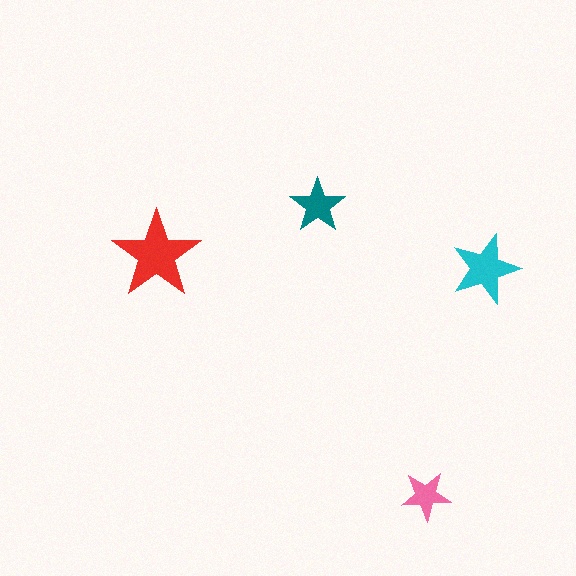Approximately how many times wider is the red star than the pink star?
About 2 times wider.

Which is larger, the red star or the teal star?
The red one.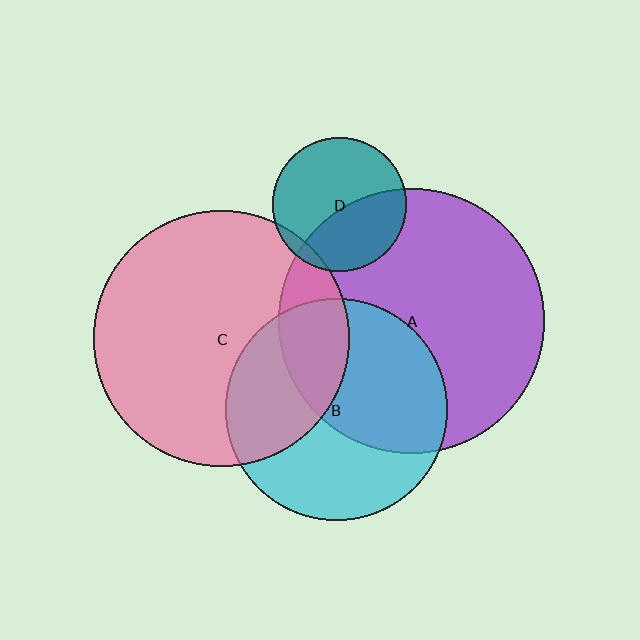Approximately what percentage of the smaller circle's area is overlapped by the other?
Approximately 5%.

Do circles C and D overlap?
Yes.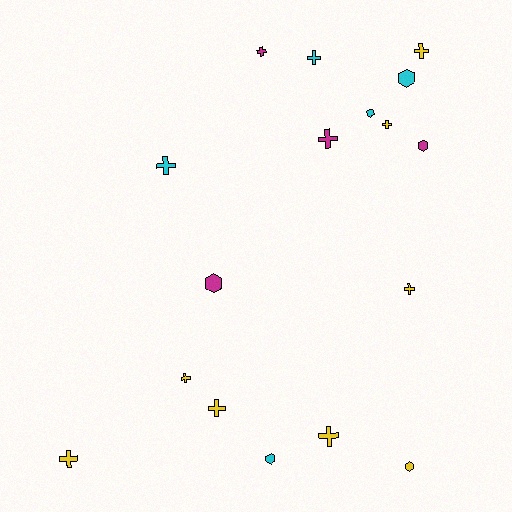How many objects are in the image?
There are 17 objects.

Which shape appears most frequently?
Cross, with 11 objects.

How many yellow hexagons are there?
There is 1 yellow hexagon.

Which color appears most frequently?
Yellow, with 8 objects.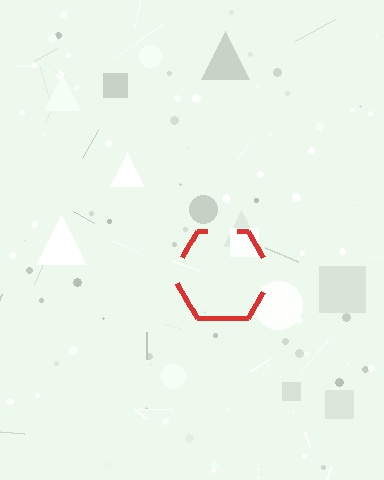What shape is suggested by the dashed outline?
The dashed outline suggests a hexagon.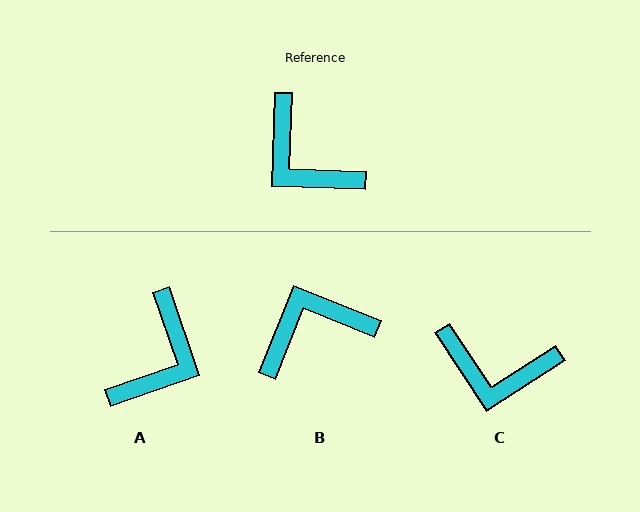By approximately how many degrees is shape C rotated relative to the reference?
Approximately 35 degrees counter-clockwise.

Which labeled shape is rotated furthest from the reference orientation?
A, about 111 degrees away.